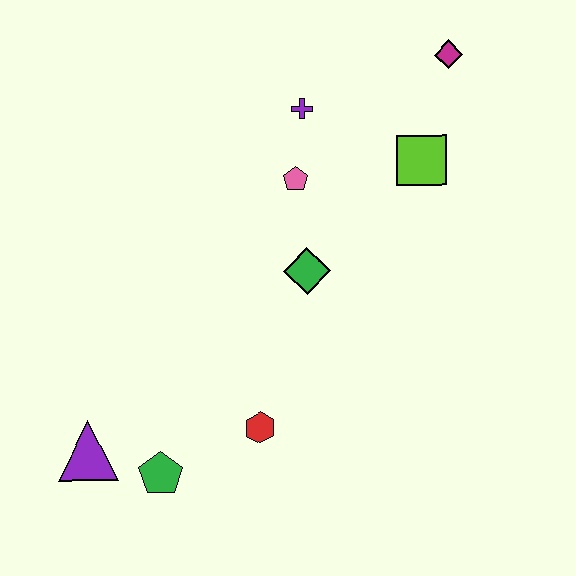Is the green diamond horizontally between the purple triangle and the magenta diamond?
Yes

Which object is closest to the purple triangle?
The green pentagon is closest to the purple triangle.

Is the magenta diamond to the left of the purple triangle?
No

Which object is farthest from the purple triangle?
The magenta diamond is farthest from the purple triangle.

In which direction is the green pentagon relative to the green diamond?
The green pentagon is below the green diamond.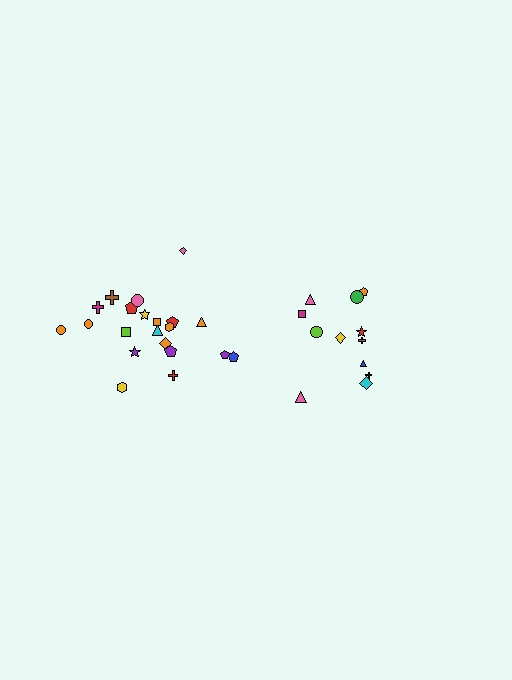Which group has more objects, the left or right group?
The left group.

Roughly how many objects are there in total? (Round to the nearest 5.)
Roughly 35 objects in total.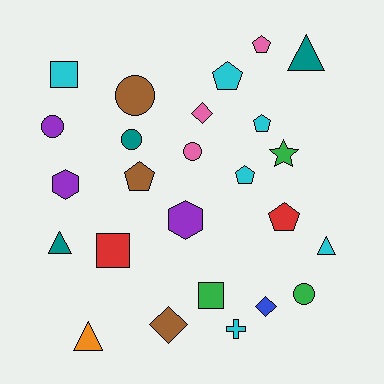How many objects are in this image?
There are 25 objects.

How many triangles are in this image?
There are 4 triangles.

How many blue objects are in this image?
There is 1 blue object.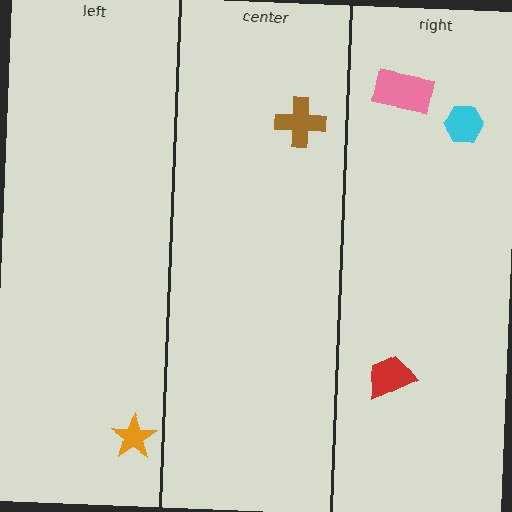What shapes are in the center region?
The brown cross.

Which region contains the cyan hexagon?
The right region.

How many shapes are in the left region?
1.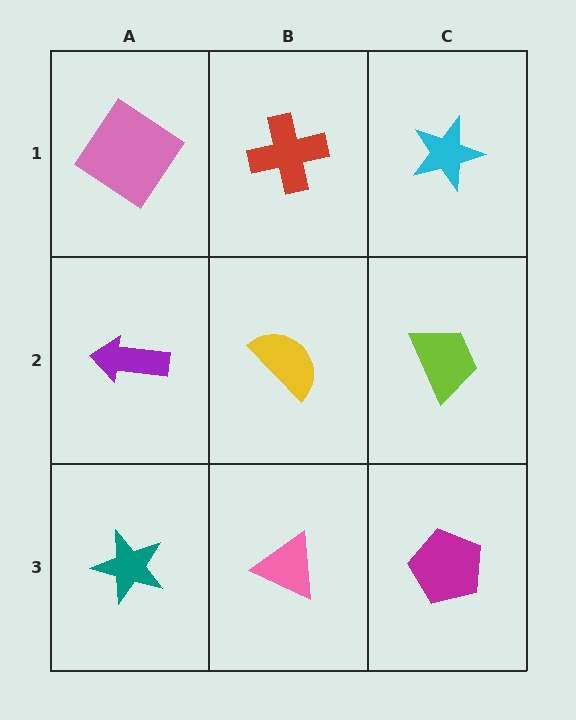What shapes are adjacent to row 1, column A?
A purple arrow (row 2, column A), a red cross (row 1, column B).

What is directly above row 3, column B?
A yellow semicircle.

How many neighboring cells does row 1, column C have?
2.